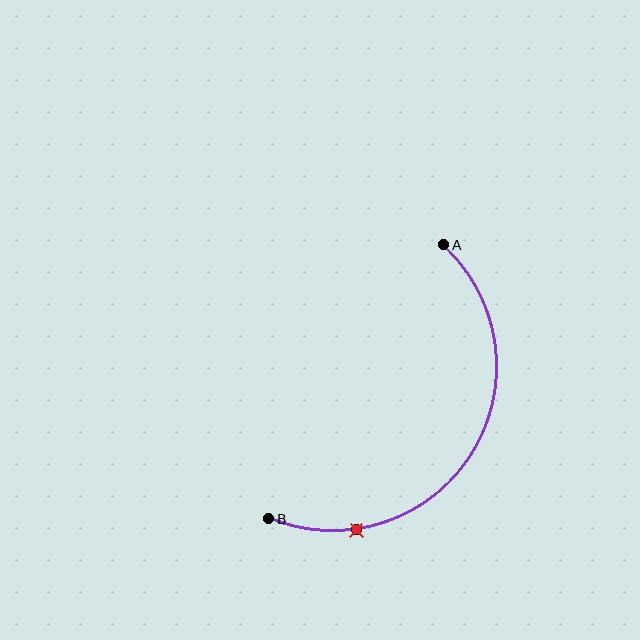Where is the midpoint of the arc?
The arc midpoint is the point on the curve farthest from the straight line joining A and B. It sits to the right of that line.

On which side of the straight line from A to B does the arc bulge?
The arc bulges to the right of the straight line connecting A and B.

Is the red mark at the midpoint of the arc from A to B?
No. The red mark lies on the arc but is closer to endpoint B. The arc midpoint would be at the point on the curve equidistant along the arc from both A and B.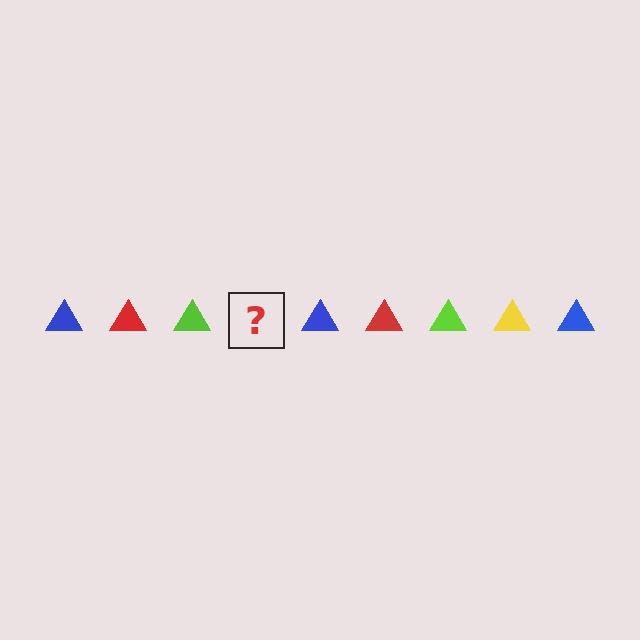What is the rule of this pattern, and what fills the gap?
The rule is that the pattern cycles through blue, red, lime, yellow triangles. The gap should be filled with a yellow triangle.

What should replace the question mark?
The question mark should be replaced with a yellow triangle.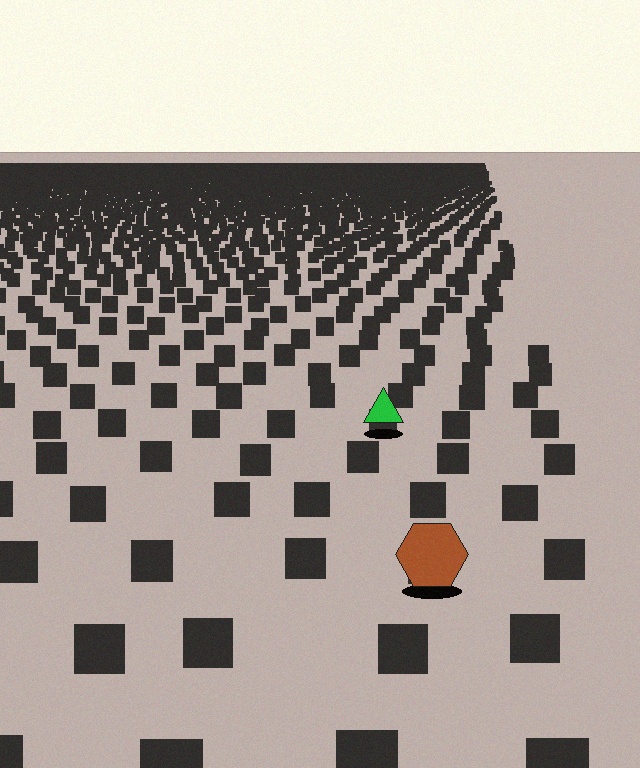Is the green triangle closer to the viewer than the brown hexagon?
No. The brown hexagon is closer — you can tell from the texture gradient: the ground texture is coarser near it.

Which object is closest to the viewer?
The brown hexagon is closest. The texture marks near it are larger and more spread out.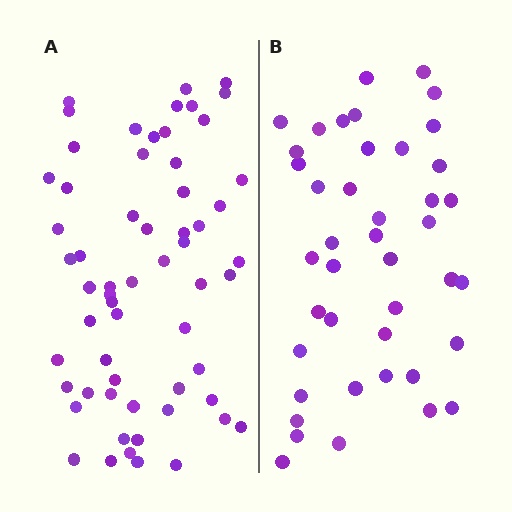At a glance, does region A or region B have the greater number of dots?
Region A (the left region) has more dots.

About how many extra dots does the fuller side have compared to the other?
Region A has approximately 20 more dots than region B.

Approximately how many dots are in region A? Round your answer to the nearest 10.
About 60 dots.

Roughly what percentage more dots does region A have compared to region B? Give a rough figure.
About 45% more.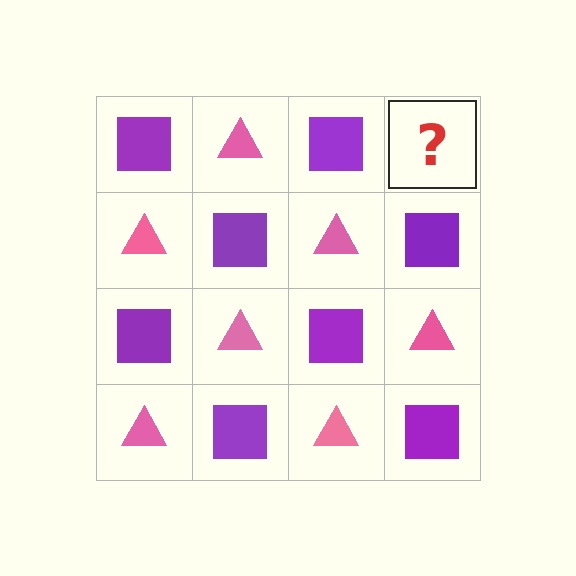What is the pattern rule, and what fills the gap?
The rule is that it alternates purple square and pink triangle in a checkerboard pattern. The gap should be filled with a pink triangle.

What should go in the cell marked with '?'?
The missing cell should contain a pink triangle.